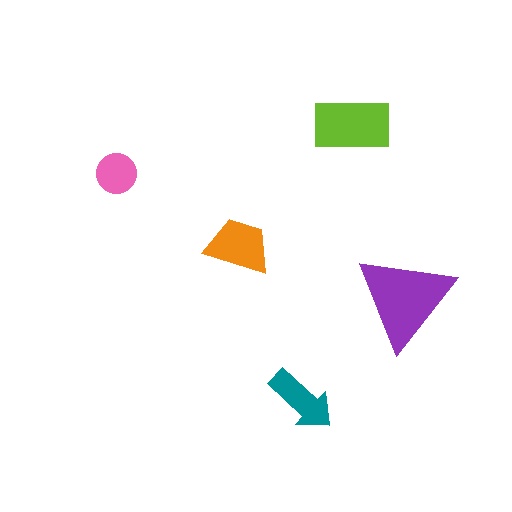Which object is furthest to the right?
The purple triangle is rightmost.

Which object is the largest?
The purple triangle.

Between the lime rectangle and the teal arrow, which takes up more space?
The lime rectangle.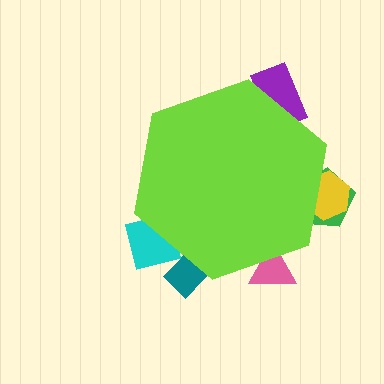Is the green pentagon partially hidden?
Yes, the green pentagon is partially hidden behind the lime hexagon.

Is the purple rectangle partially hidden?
Yes, the purple rectangle is partially hidden behind the lime hexagon.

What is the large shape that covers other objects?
A lime hexagon.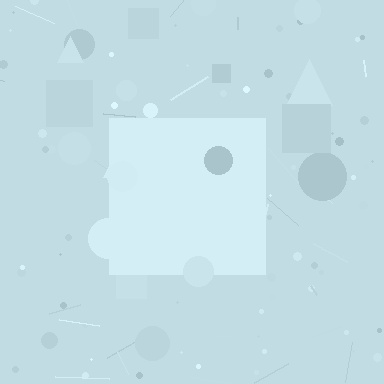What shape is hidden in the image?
A square is hidden in the image.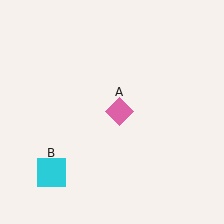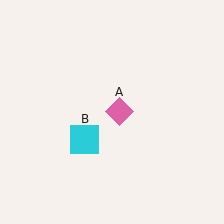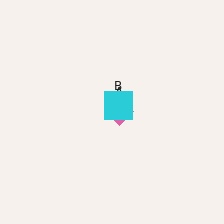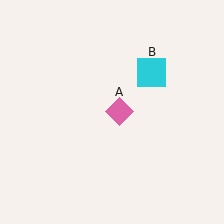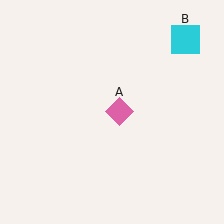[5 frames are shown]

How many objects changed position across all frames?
1 object changed position: cyan square (object B).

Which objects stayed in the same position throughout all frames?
Pink diamond (object A) remained stationary.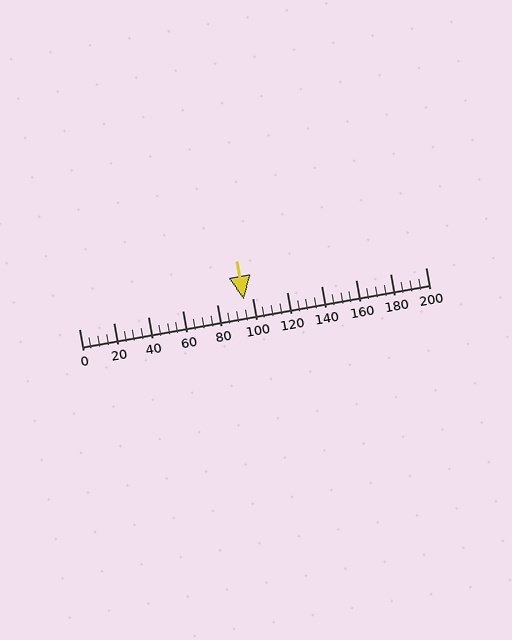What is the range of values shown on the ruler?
The ruler shows values from 0 to 200.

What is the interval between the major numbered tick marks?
The major tick marks are spaced 20 units apart.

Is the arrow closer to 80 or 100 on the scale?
The arrow is closer to 100.